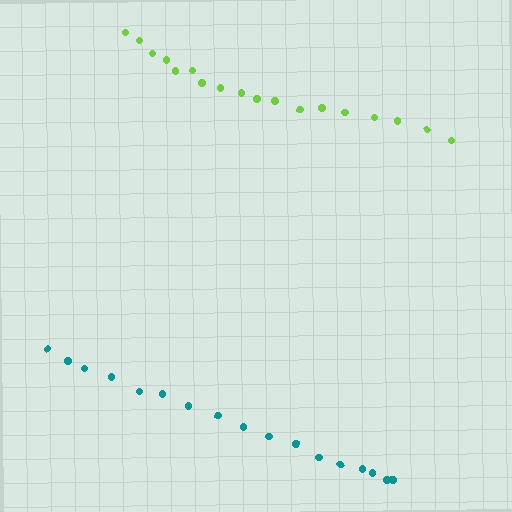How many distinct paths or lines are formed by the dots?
There are 2 distinct paths.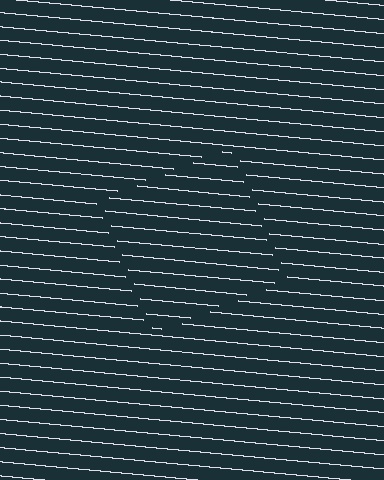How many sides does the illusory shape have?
4 sides — the line-ends trace a square.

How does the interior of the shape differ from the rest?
The interior of the shape contains the same grating, shifted by half a period — the contour is defined by the phase discontinuity where line-ends from the inner and outer gratings abut.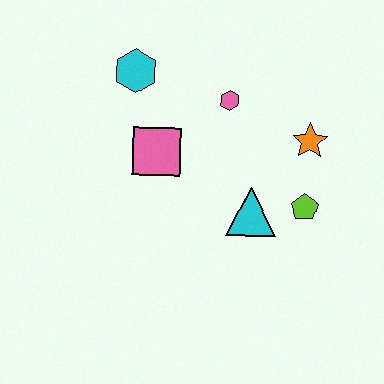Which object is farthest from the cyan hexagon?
The lime pentagon is farthest from the cyan hexagon.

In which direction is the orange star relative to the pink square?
The orange star is to the right of the pink square.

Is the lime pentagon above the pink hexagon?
No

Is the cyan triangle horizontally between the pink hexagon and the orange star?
Yes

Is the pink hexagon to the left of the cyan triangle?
Yes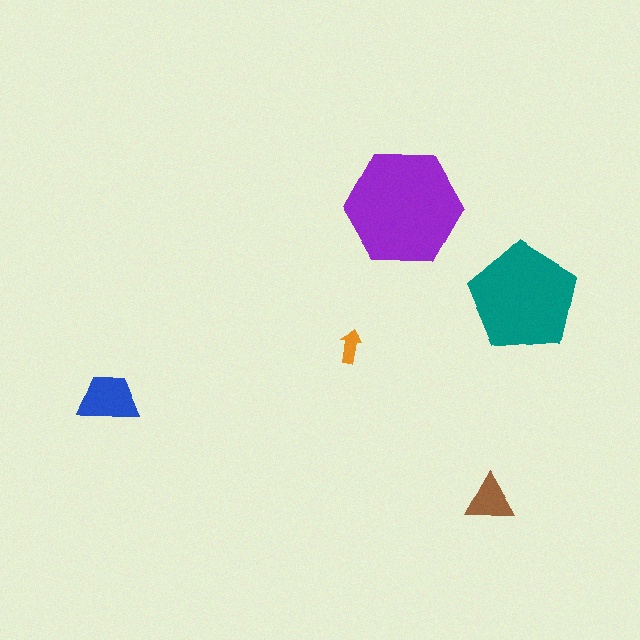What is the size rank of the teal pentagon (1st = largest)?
2nd.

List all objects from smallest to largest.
The orange arrow, the brown triangle, the blue trapezoid, the teal pentagon, the purple hexagon.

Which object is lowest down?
The brown triangle is bottommost.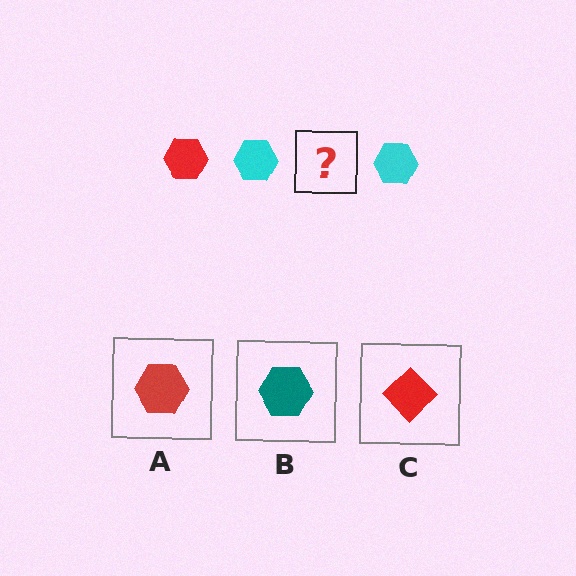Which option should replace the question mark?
Option A.